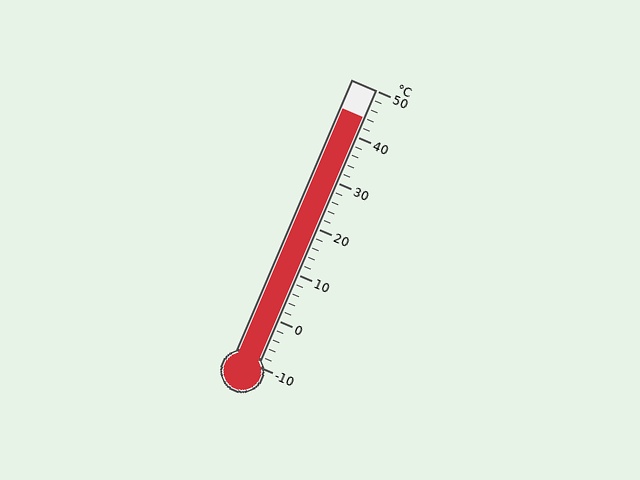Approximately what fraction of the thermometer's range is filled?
The thermometer is filled to approximately 90% of its range.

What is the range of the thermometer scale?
The thermometer scale ranges from -10°C to 50°C.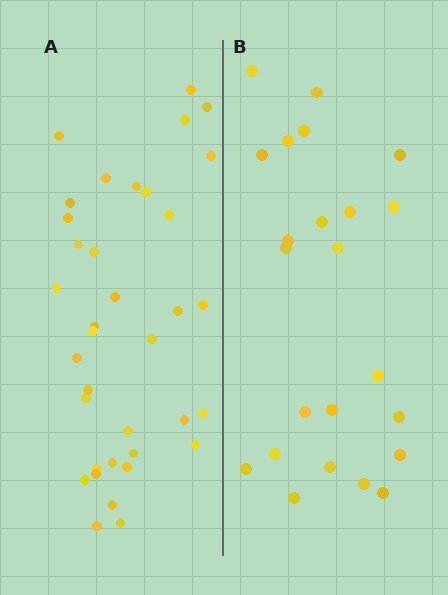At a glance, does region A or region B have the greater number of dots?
Region A (the left region) has more dots.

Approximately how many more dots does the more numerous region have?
Region A has approximately 15 more dots than region B.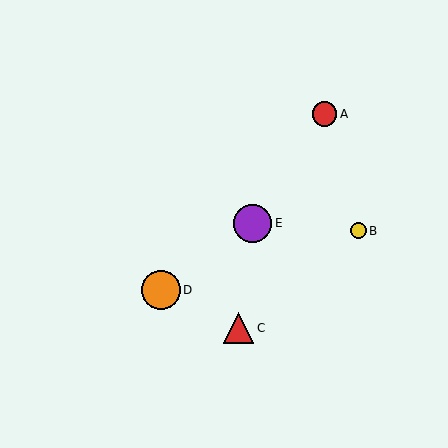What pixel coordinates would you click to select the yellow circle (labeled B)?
Click at (359, 231) to select the yellow circle B.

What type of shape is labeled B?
Shape B is a yellow circle.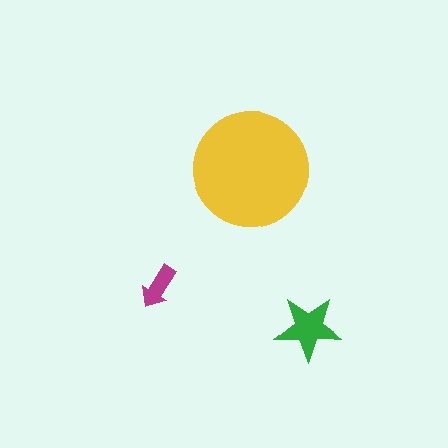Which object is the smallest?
The magenta arrow.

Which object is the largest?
The yellow circle.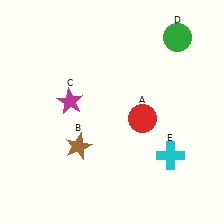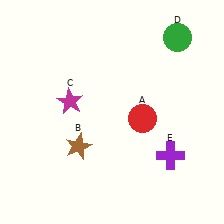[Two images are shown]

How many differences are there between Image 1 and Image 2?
There is 1 difference between the two images.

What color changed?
The cross (E) changed from cyan in Image 1 to purple in Image 2.